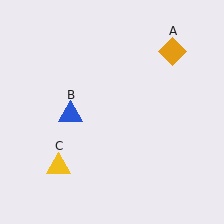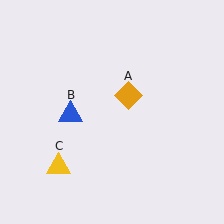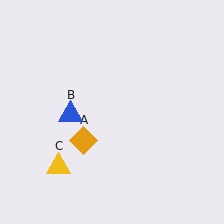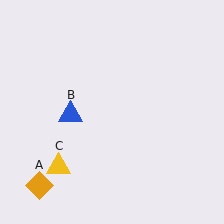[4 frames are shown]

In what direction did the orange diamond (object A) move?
The orange diamond (object A) moved down and to the left.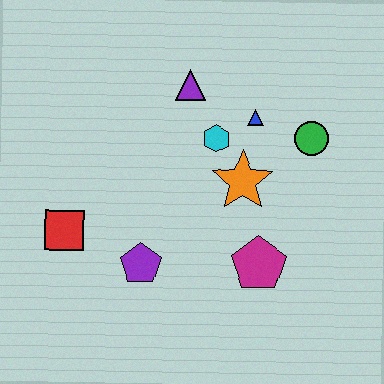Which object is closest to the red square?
The purple pentagon is closest to the red square.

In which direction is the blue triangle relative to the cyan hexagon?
The blue triangle is to the right of the cyan hexagon.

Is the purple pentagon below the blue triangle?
Yes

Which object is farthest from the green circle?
The red square is farthest from the green circle.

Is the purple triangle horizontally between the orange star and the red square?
Yes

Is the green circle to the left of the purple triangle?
No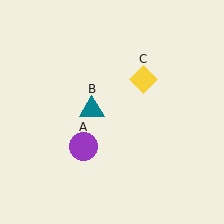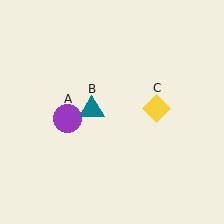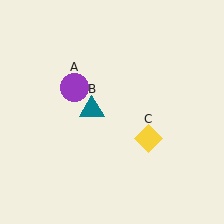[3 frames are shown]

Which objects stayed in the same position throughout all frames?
Teal triangle (object B) remained stationary.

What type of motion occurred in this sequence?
The purple circle (object A), yellow diamond (object C) rotated clockwise around the center of the scene.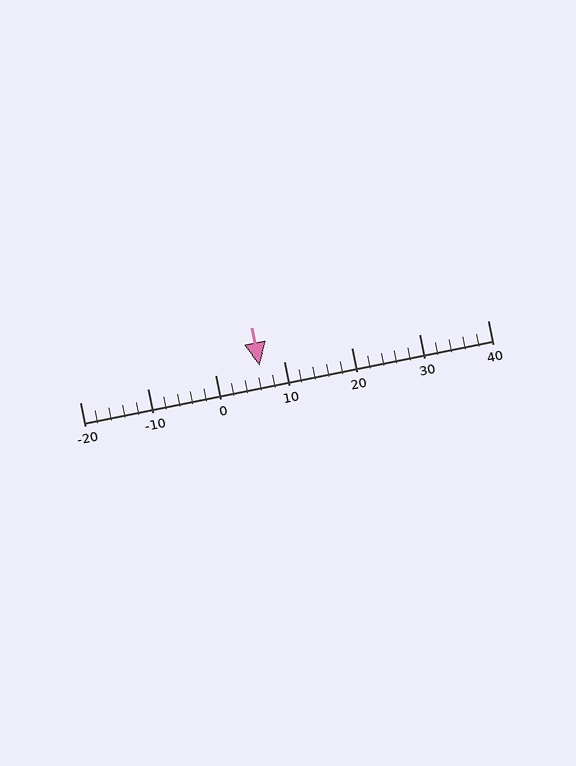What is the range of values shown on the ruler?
The ruler shows values from -20 to 40.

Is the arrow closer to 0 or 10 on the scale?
The arrow is closer to 10.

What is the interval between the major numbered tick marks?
The major tick marks are spaced 10 units apart.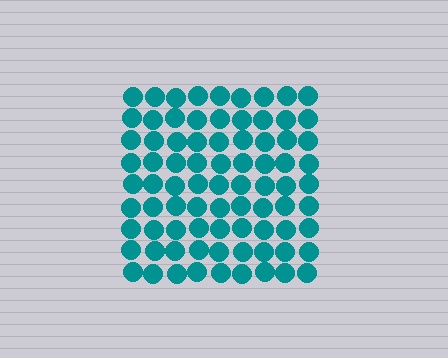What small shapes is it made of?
It is made of small circles.